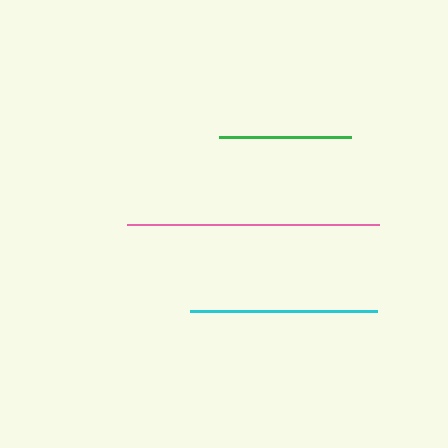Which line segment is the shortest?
The green line is the shortest at approximately 132 pixels.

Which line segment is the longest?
The pink line is the longest at approximately 252 pixels.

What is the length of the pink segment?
The pink segment is approximately 252 pixels long.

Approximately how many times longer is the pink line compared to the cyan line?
The pink line is approximately 1.3 times the length of the cyan line.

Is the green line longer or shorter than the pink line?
The pink line is longer than the green line.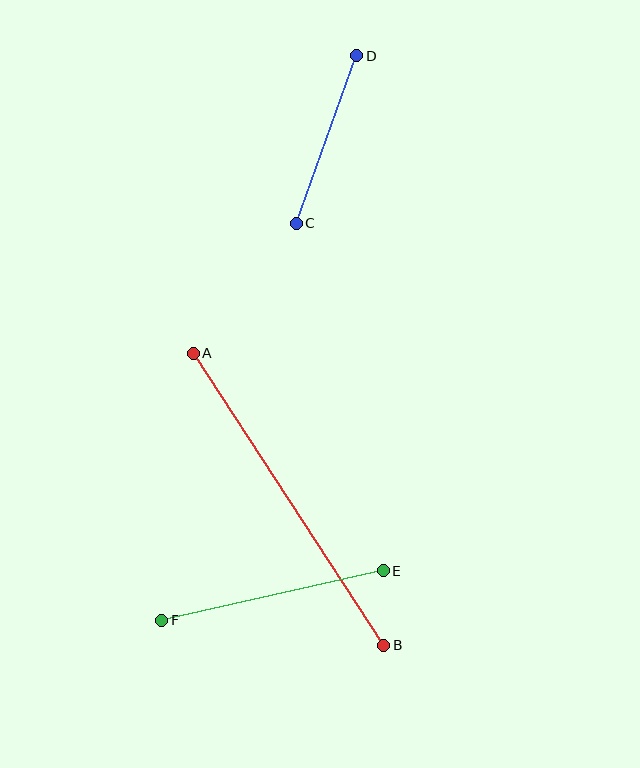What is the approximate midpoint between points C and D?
The midpoint is at approximately (326, 140) pixels.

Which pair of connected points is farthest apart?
Points A and B are farthest apart.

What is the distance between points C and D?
The distance is approximately 178 pixels.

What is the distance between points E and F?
The distance is approximately 227 pixels.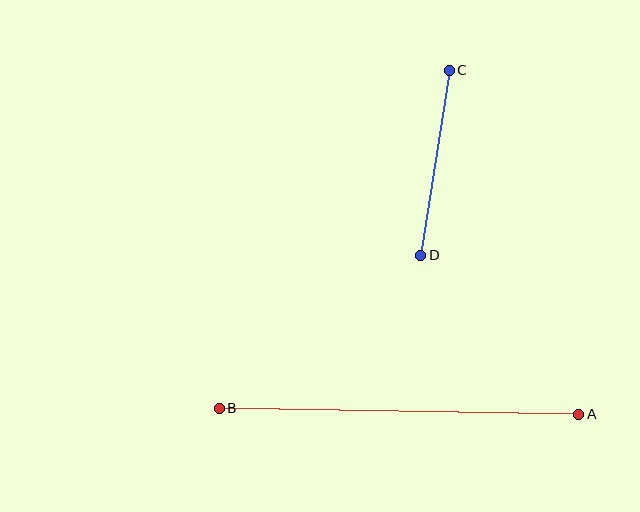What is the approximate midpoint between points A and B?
The midpoint is at approximately (399, 411) pixels.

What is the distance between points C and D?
The distance is approximately 187 pixels.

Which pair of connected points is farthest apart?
Points A and B are farthest apart.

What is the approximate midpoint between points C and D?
The midpoint is at approximately (435, 163) pixels.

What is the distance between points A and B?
The distance is approximately 360 pixels.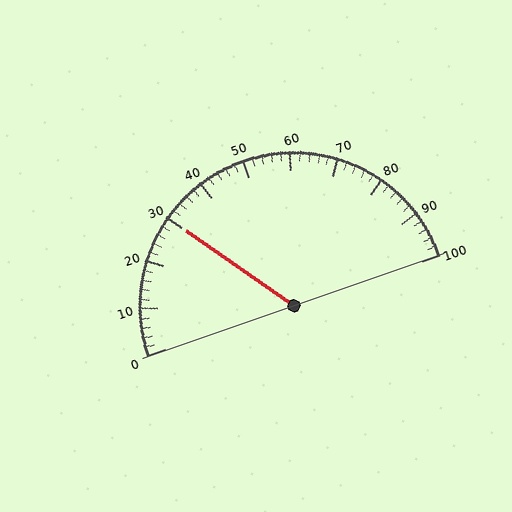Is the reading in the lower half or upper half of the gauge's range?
The reading is in the lower half of the range (0 to 100).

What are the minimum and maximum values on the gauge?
The gauge ranges from 0 to 100.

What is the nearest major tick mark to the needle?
The nearest major tick mark is 30.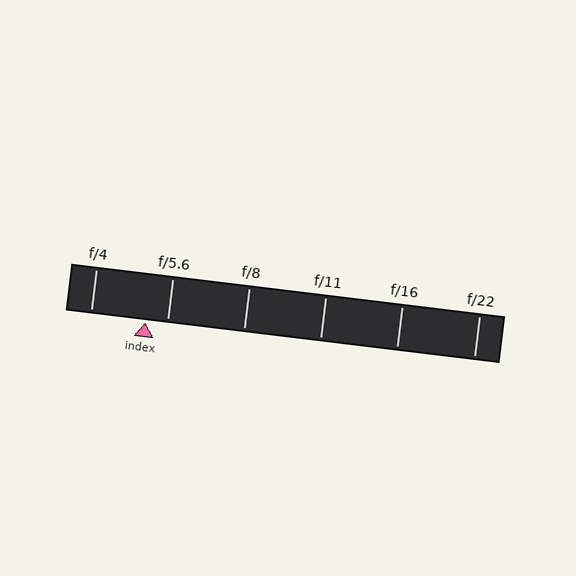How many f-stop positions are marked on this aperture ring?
There are 6 f-stop positions marked.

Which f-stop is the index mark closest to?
The index mark is closest to f/5.6.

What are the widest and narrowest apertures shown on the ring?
The widest aperture shown is f/4 and the narrowest is f/22.